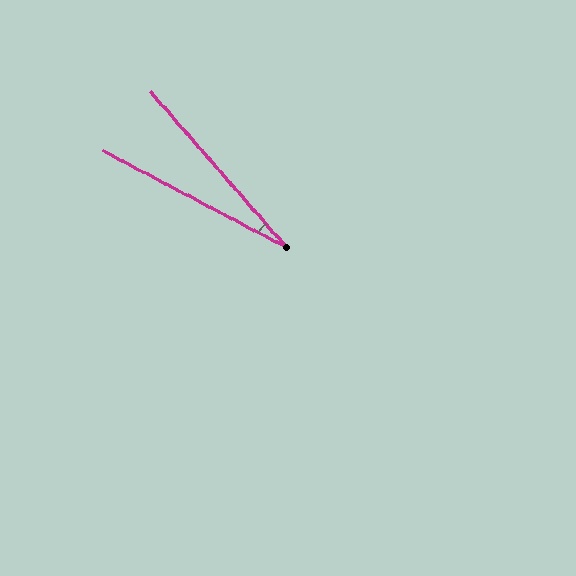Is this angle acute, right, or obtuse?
It is acute.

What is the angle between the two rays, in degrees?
Approximately 21 degrees.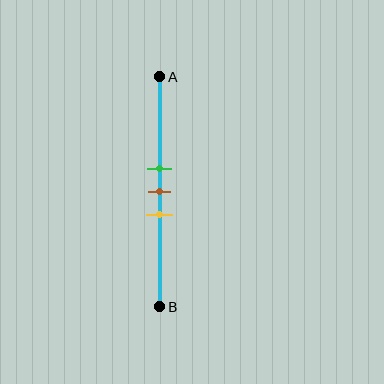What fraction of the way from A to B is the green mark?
The green mark is approximately 40% (0.4) of the way from A to B.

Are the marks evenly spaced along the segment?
Yes, the marks are approximately evenly spaced.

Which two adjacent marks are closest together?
The green and brown marks are the closest adjacent pair.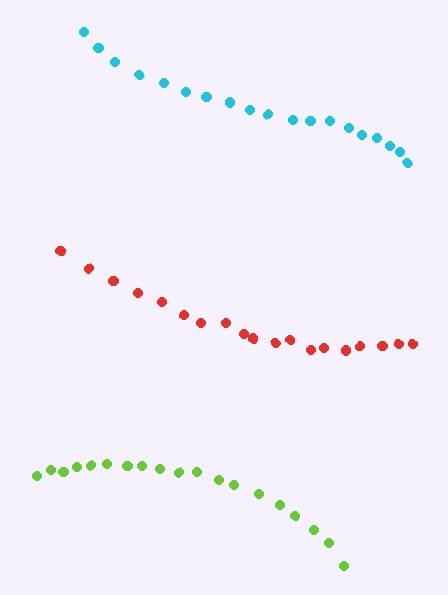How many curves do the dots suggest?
There are 3 distinct paths.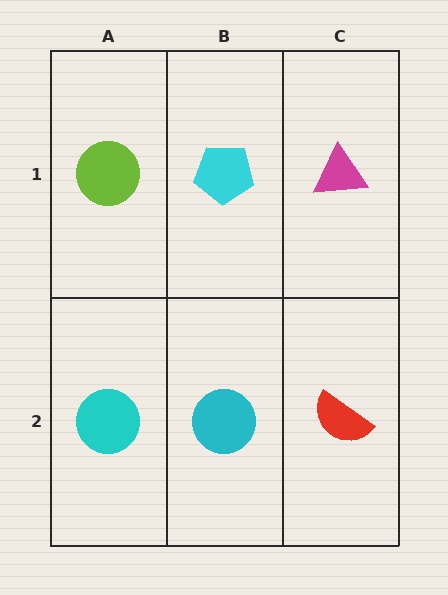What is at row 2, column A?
A cyan circle.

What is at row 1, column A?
A lime circle.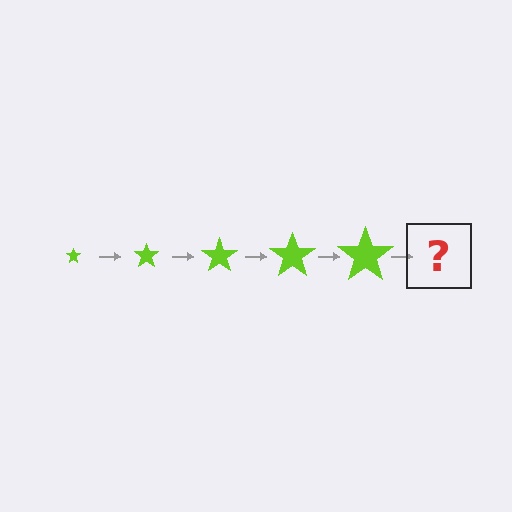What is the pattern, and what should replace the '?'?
The pattern is that the star gets progressively larger each step. The '?' should be a lime star, larger than the previous one.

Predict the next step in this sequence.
The next step is a lime star, larger than the previous one.